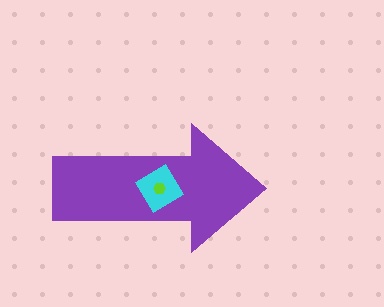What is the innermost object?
The lime hexagon.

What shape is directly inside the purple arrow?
The cyan diamond.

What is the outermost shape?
The purple arrow.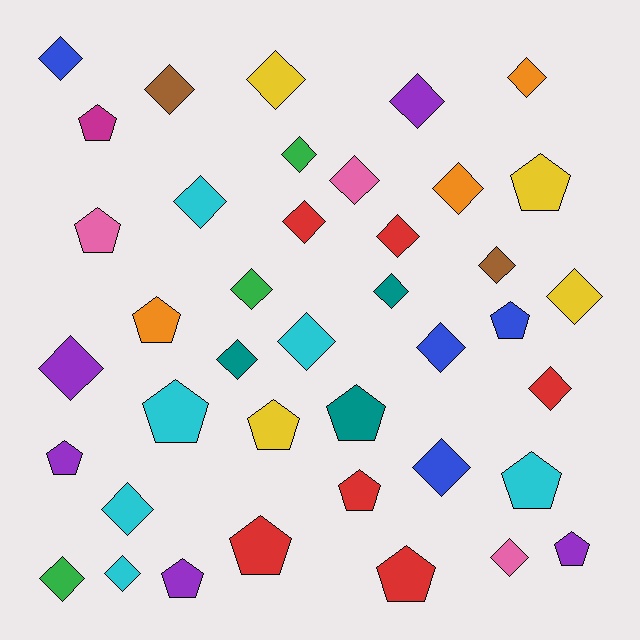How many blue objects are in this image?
There are 4 blue objects.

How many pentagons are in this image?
There are 15 pentagons.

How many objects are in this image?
There are 40 objects.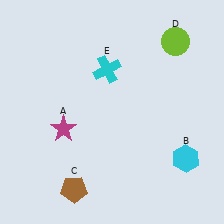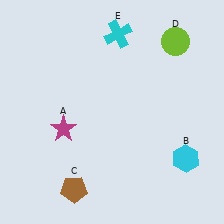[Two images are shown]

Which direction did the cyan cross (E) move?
The cyan cross (E) moved up.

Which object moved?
The cyan cross (E) moved up.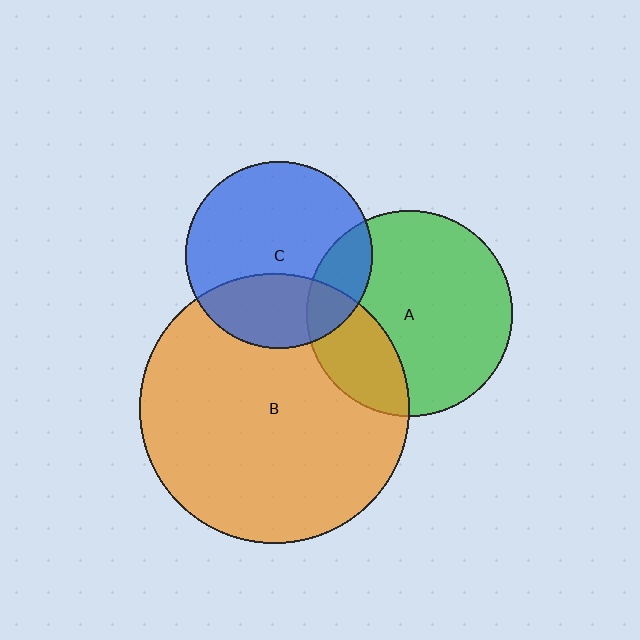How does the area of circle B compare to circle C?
Approximately 2.1 times.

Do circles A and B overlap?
Yes.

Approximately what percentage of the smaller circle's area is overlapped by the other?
Approximately 25%.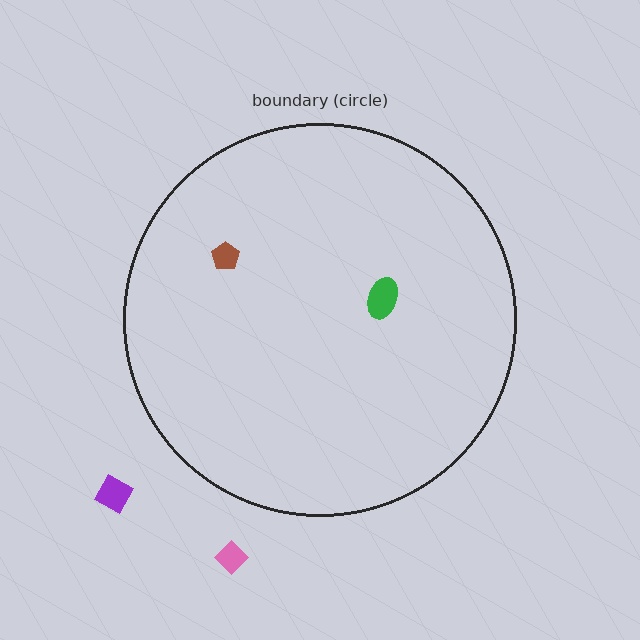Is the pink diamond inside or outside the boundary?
Outside.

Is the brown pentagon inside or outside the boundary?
Inside.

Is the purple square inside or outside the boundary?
Outside.